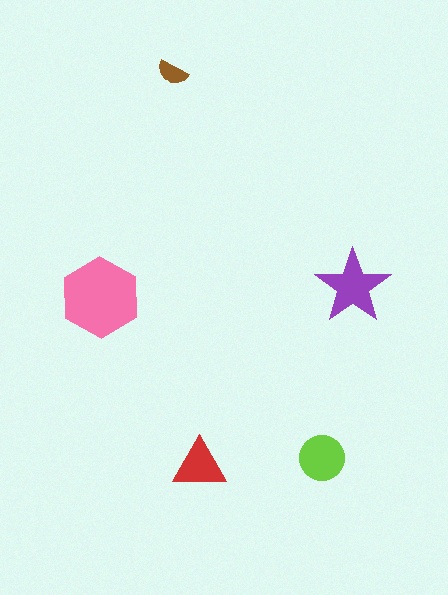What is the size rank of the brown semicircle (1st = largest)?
5th.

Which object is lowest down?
The red triangle is bottommost.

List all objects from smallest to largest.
The brown semicircle, the red triangle, the lime circle, the purple star, the pink hexagon.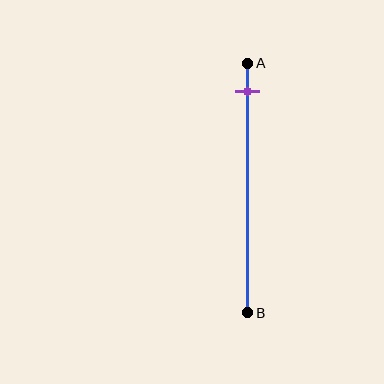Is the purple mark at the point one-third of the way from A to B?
No, the mark is at about 10% from A, not at the 33% one-third point.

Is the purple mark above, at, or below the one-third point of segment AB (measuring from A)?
The purple mark is above the one-third point of segment AB.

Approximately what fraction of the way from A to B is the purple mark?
The purple mark is approximately 10% of the way from A to B.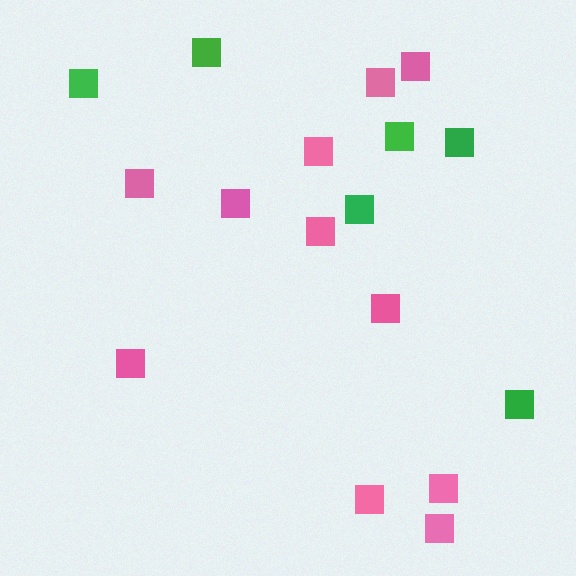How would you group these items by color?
There are 2 groups: one group of green squares (6) and one group of pink squares (11).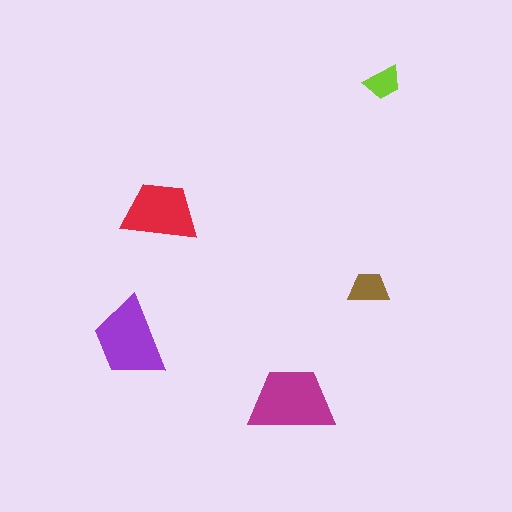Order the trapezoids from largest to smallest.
the magenta one, the purple one, the red one, the brown one, the lime one.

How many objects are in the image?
There are 5 objects in the image.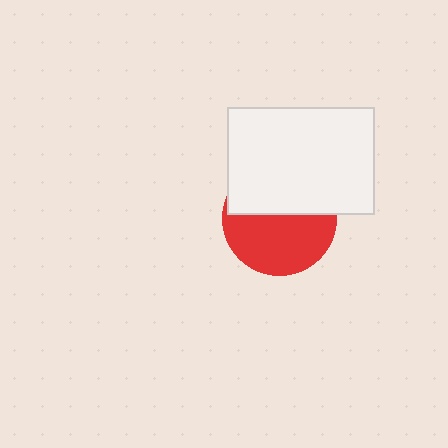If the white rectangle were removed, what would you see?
You would see the complete red circle.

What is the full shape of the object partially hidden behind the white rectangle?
The partially hidden object is a red circle.